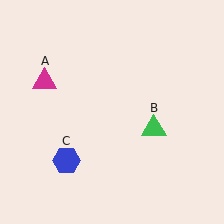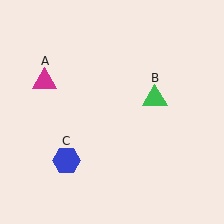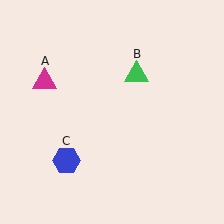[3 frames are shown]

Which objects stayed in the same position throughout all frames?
Magenta triangle (object A) and blue hexagon (object C) remained stationary.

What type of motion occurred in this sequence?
The green triangle (object B) rotated counterclockwise around the center of the scene.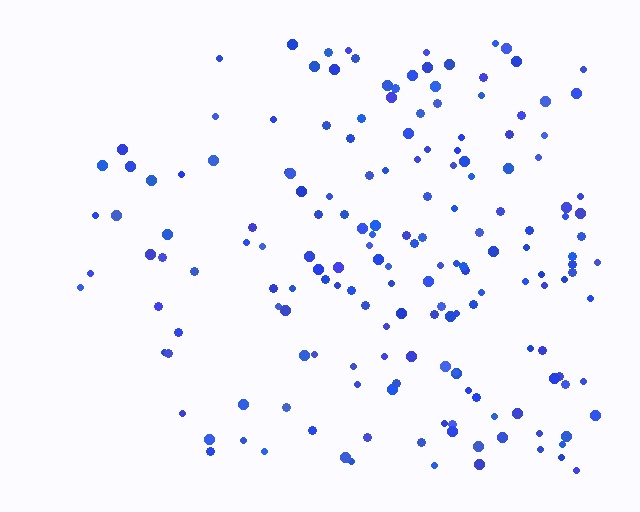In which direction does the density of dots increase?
From left to right, with the right side densest.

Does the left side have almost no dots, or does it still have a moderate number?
Still a moderate number, just noticeably fewer than the right.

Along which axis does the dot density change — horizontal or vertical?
Horizontal.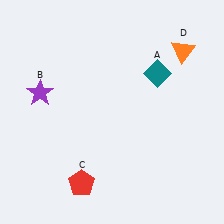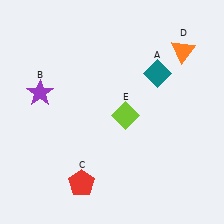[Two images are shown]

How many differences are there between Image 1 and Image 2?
There is 1 difference between the two images.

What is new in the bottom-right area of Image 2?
A lime diamond (E) was added in the bottom-right area of Image 2.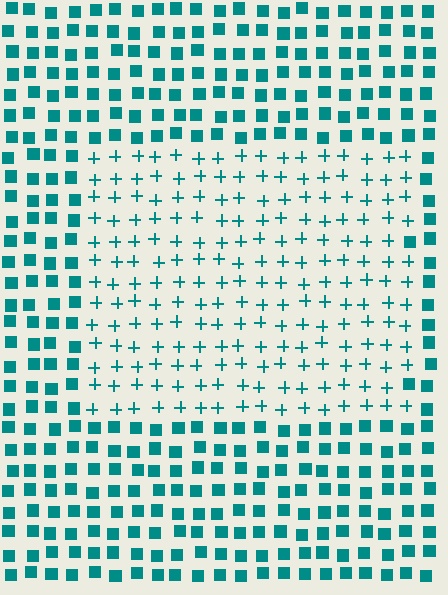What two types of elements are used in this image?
The image uses plus signs inside the rectangle region and squares outside it.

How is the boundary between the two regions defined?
The boundary is defined by a change in element shape: plus signs inside vs. squares outside. All elements share the same color and spacing.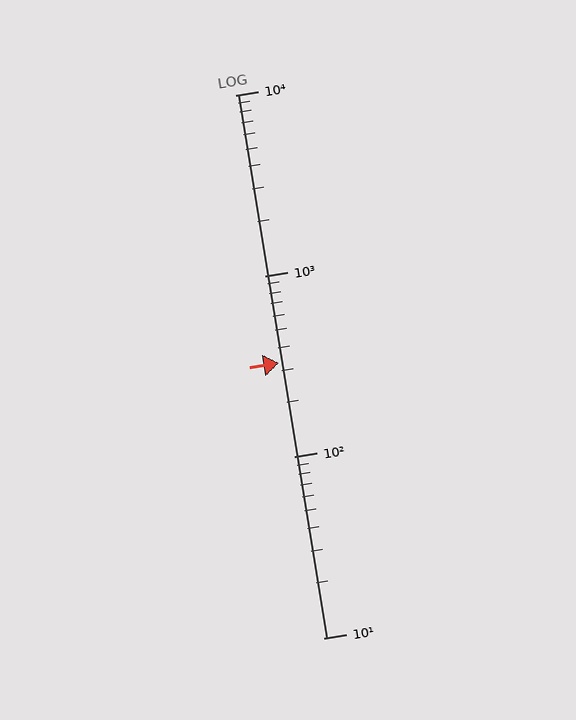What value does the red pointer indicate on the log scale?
The pointer indicates approximately 330.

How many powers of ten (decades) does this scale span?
The scale spans 3 decades, from 10 to 10000.